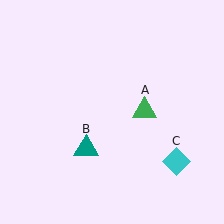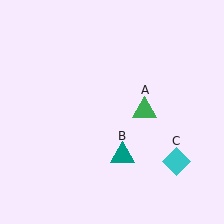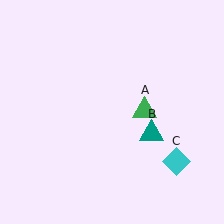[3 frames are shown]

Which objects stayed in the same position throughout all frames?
Green triangle (object A) and cyan diamond (object C) remained stationary.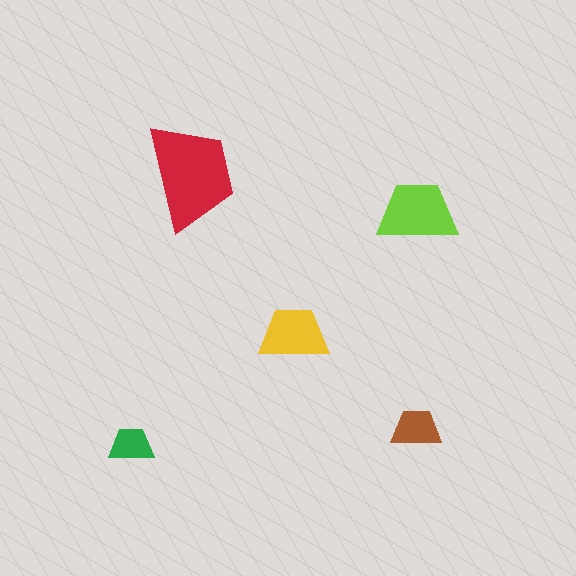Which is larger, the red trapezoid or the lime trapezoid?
The red one.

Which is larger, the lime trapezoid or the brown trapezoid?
The lime one.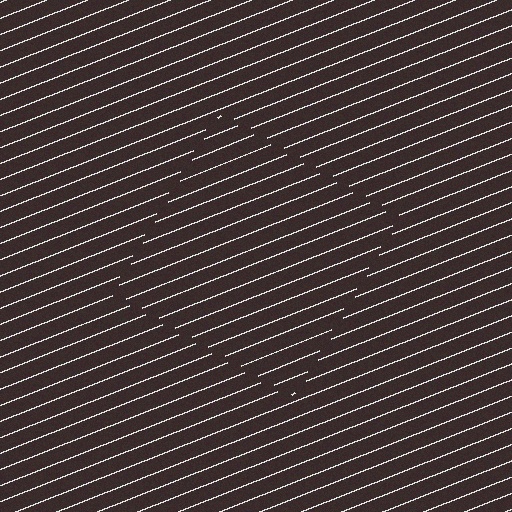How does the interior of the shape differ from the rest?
The interior of the shape contains the same grating, shifted by half a period — the contour is defined by the phase discontinuity where line-ends from the inner and outer gratings abut.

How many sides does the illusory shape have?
4 sides — the line-ends trace a square.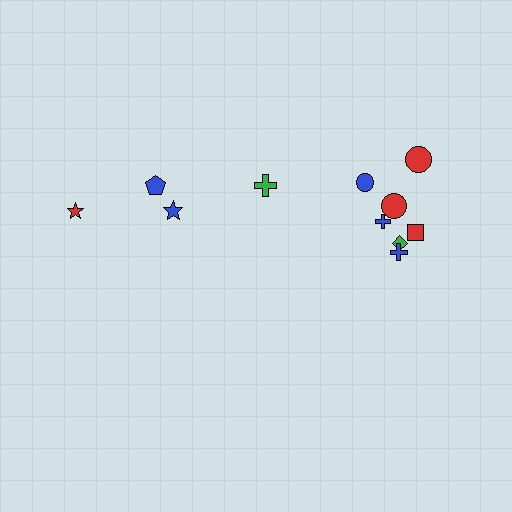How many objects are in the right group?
There are 8 objects.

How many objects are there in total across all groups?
There are 11 objects.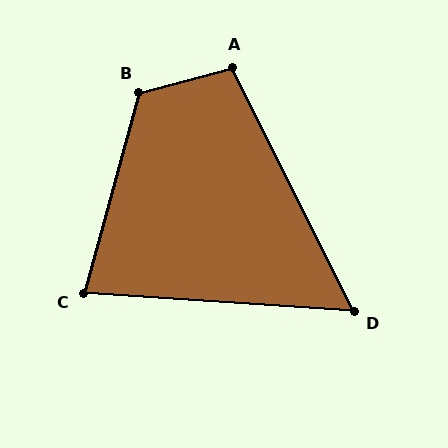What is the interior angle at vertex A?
Approximately 101 degrees (obtuse).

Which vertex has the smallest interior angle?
D, at approximately 60 degrees.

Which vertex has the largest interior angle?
B, at approximately 120 degrees.